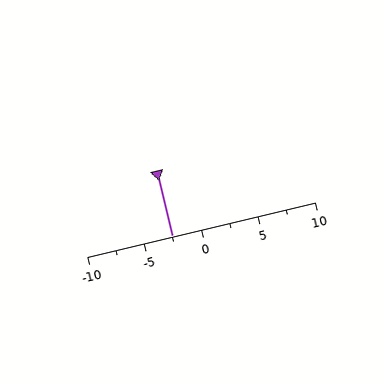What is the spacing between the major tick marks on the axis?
The major ticks are spaced 5 apart.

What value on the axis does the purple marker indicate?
The marker indicates approximately -2.5.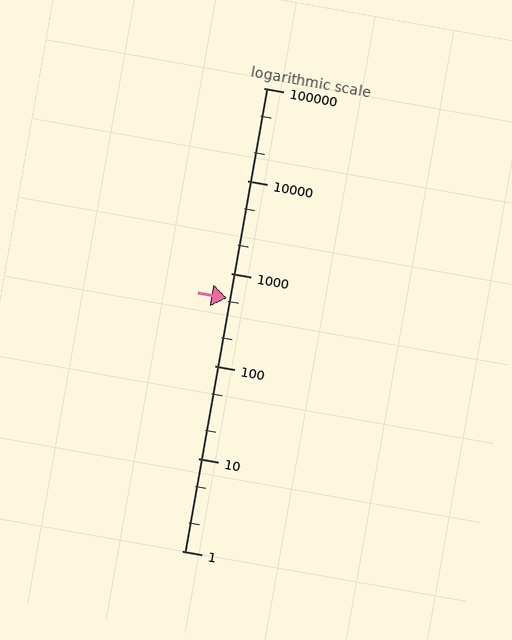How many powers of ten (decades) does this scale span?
The scale spans 5 decades, from 1 to 100000.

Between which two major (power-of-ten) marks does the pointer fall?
The pointer is between 100 and 1000.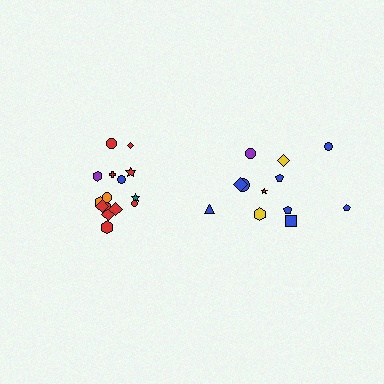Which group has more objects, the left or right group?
The left group.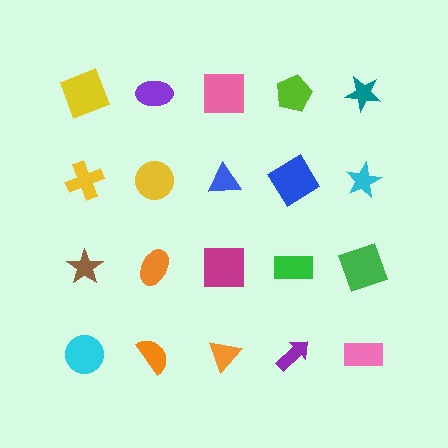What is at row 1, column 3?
A pink square.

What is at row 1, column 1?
A yellow square.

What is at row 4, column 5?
A pink rectangle.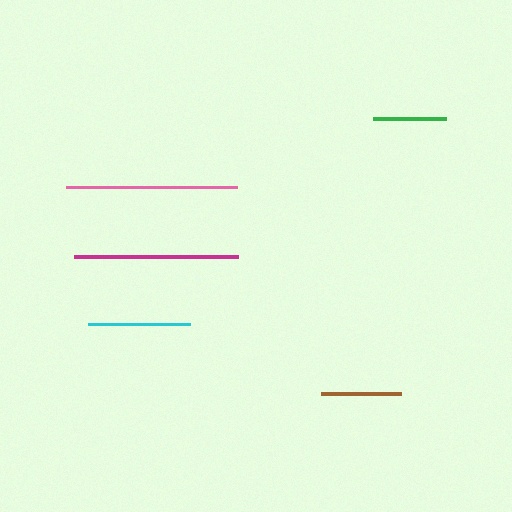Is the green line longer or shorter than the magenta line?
The magenta line is longer than the green line.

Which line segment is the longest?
The pink line is the longest at approximately 172 pixels.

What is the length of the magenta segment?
The magenta segment is approximately 165 pixels long.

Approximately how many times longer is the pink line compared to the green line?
The pink line is approximately 2.4 times the length of the green line.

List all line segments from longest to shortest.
From longest to shortest: pink, magenta, cyan, brown, green.